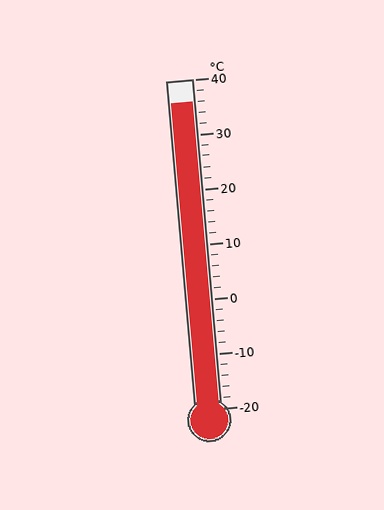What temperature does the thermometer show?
The thermometer shows approximately 36°C.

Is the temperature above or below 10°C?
The temperature is above 10°C.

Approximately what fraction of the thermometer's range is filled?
The thermometer is filled to approximately 95% of its range.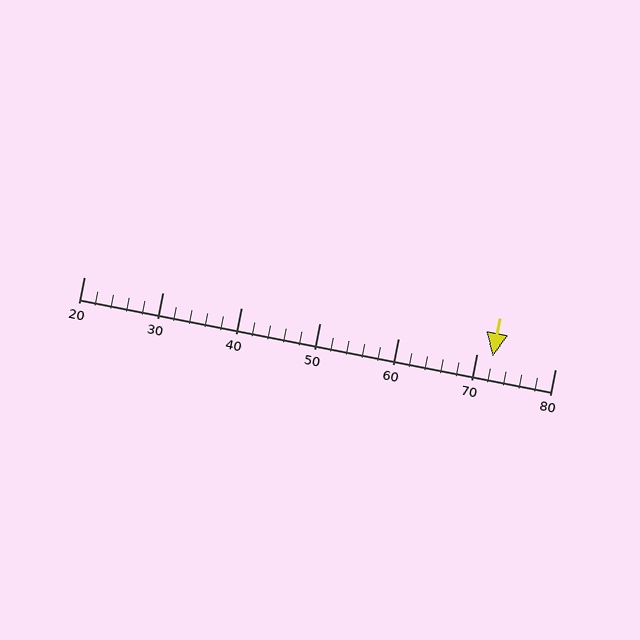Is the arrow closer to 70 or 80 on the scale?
The arrow is closer to 70.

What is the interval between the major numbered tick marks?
The major tick marks are spaced 10 units apart.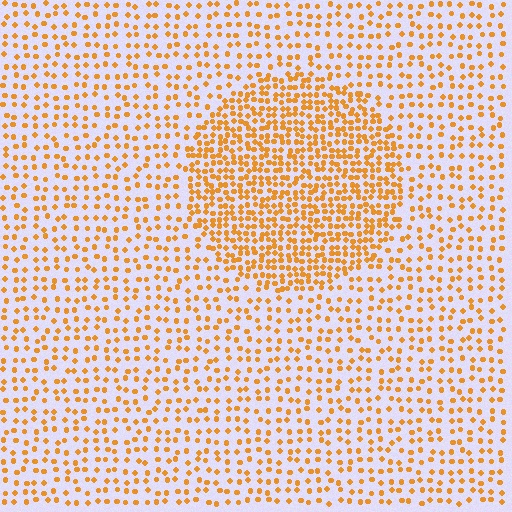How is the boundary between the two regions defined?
The boundary is defined by a change in element density (approximately 2.1x ratio). All elements are the same color, size, and shape.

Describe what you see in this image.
The image contains small orange elements arranged at two different densities. A circle-shaped region is visible where the elements are more densely packed than the surrounding area.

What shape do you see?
I see a circle.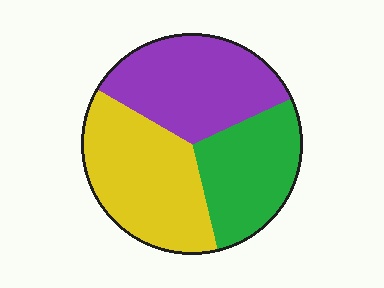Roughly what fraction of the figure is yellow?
Yellow covers about 35% of the figure.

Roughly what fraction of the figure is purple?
Purple covers about 35% of the figure.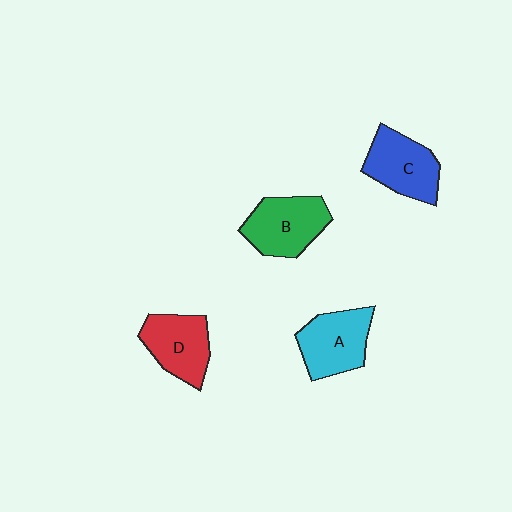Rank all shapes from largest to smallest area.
From largest to smallest: B (green), A (cyan), C (blue), D (red).